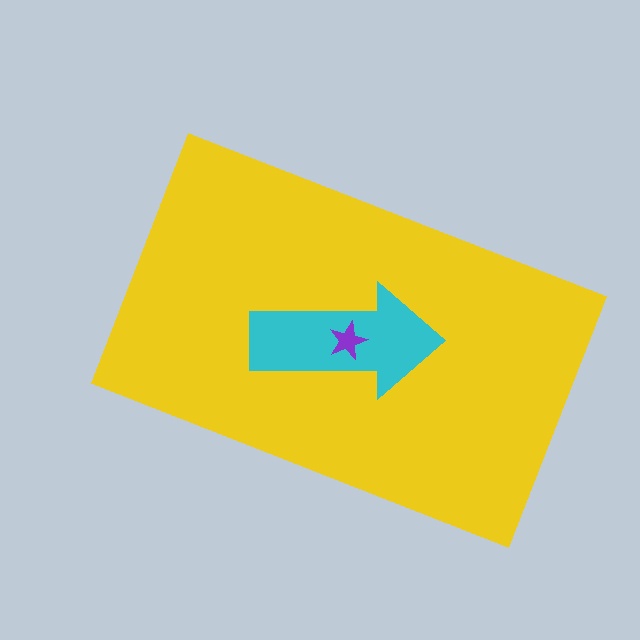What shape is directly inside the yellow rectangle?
The cyan arrow.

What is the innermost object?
The purple star.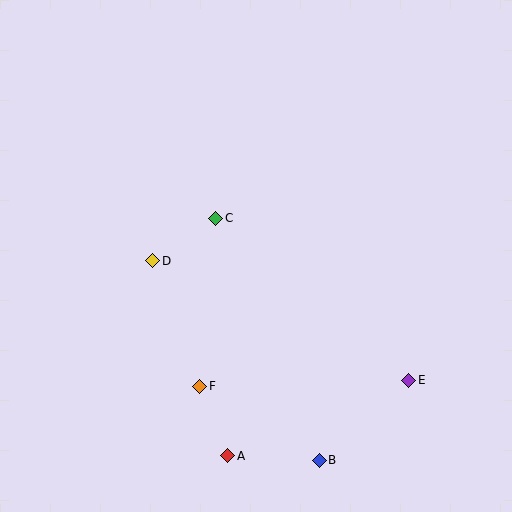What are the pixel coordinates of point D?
Point D is at (152, 261).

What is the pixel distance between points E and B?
The distance between E and B is 120 pixels.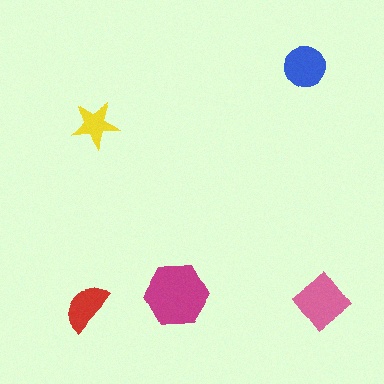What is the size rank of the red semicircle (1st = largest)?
4th.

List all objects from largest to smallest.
The magenta hexagon, the pink diamond, the blue circle, the red semicircle, the yellow star.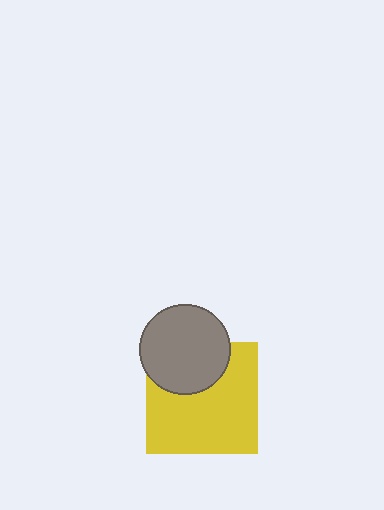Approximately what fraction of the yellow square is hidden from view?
Roughly 31% of the yellow square is hidden behind the gray circle.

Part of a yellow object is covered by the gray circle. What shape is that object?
It is a square.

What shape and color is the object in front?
The object in front is a gray circle.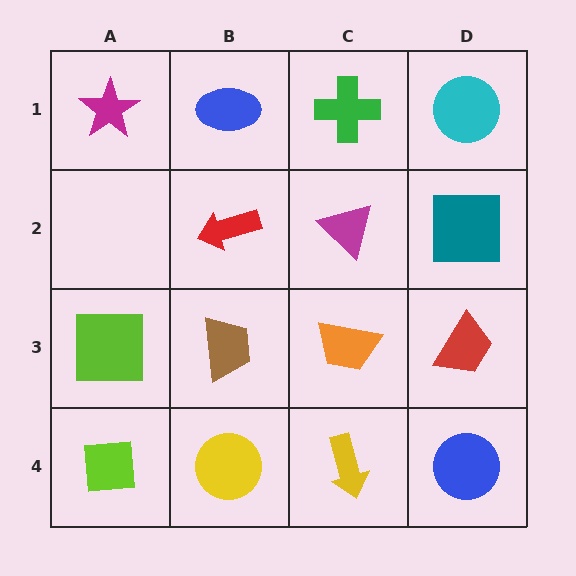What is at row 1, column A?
A magenta star.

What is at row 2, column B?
A red arrow.